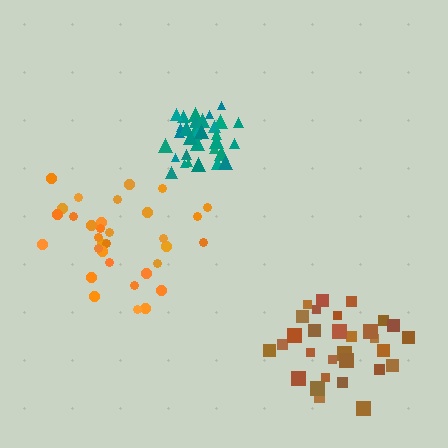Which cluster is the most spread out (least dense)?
Orange.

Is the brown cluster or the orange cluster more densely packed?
Brown.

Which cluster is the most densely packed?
Teal.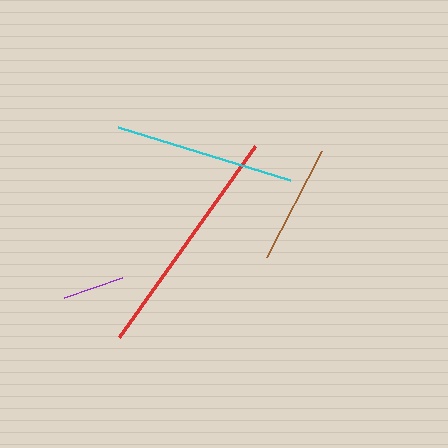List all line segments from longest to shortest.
From longest to shortest: red, cyan, brown, purple.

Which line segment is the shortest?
The purple line is the shortest at approximately 61 pixels.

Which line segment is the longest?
The red line is the longest at approximately 235 pixels.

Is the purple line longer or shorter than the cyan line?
The cyan line is longer than the purple line.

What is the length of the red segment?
The red segment is approximately 235 pixels long.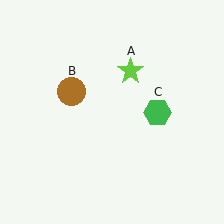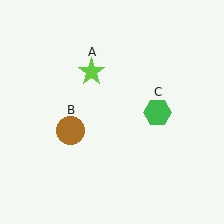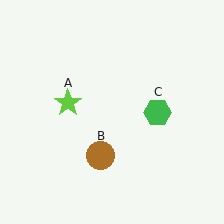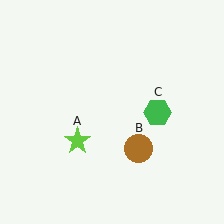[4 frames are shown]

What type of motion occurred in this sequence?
The lime star (object A), brown circle (object B) rotated counterclockwise around the center of the scene.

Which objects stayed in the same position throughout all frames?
Green hexagon (object C) remained stationary.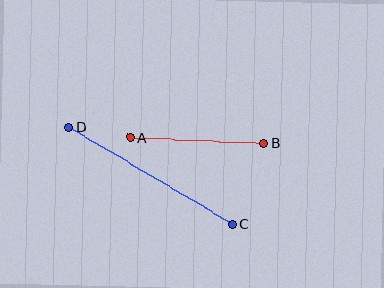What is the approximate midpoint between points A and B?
The midpoint is at approximately (197, 140) pixels.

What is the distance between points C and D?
The distance is approximately 190 pixels.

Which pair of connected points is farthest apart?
Points C and D are farthest apart.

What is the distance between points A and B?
The distance is approximately 134 pixels.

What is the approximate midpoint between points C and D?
The midpoint is at approximately (151, 176) pixels.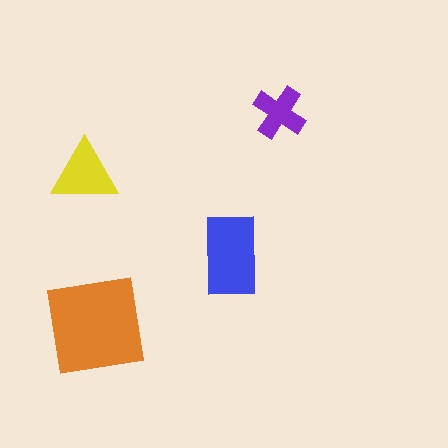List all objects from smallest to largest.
The purple cross, the yellow triangle, the blue rectangle, the orange square.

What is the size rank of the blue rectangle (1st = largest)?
2nd.